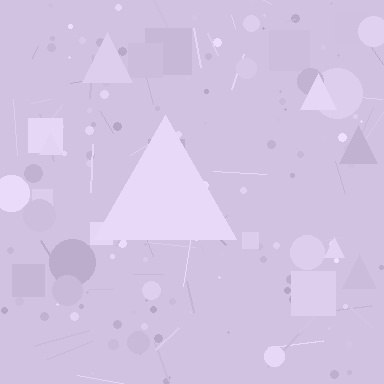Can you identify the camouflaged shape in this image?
The camouflaged shape is a triangle.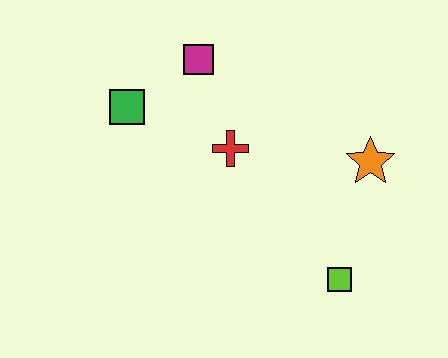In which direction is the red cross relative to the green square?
The red cross is to the right of the green square.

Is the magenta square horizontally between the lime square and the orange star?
No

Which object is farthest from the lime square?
The green square is farthest from the lime square.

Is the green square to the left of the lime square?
Yes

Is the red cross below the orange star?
No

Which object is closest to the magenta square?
The green square is closest to the magenta square.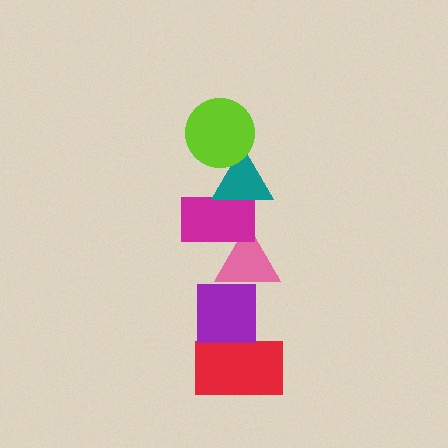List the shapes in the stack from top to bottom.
From top to bottom: the lime circle, the teal triangle, the magenta rectangle, the pink triangle, the purple square, the red rectangle.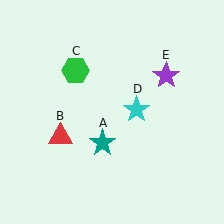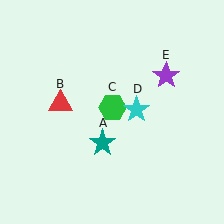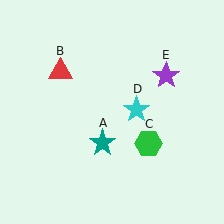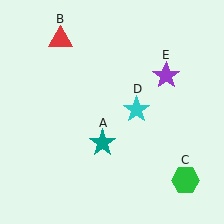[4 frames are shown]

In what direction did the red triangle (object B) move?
The red triangle (object B) moved up.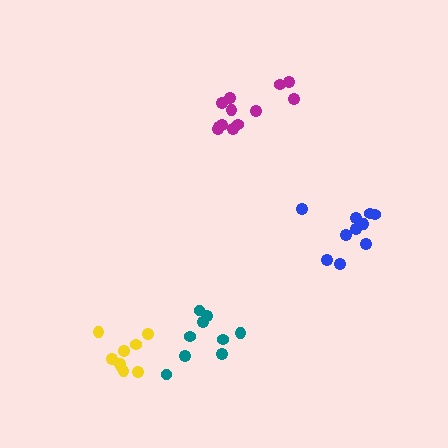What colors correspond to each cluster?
The clusters are colored: teal, magenta, blue, yellow.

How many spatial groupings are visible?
There are 4 spatial groupings.